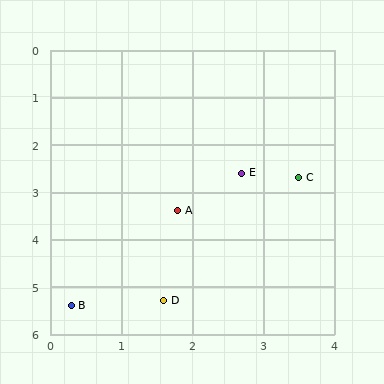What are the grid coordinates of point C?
Point C is at approximately (3.5, 2.7).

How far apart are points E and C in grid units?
Points E and C are about 0.8 grid units apart.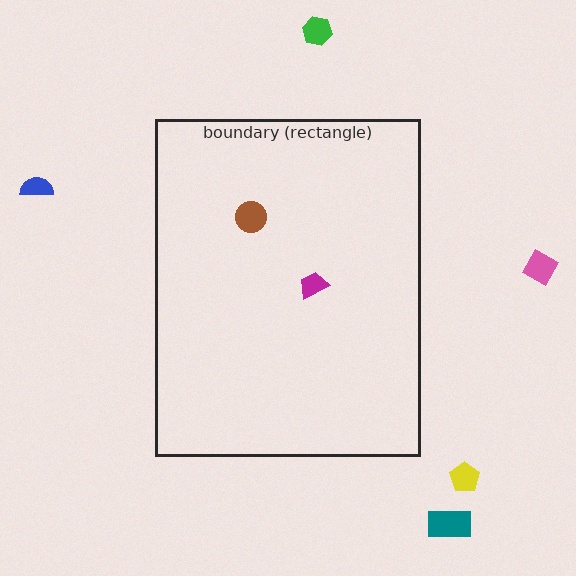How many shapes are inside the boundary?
2 inside, 5 outside.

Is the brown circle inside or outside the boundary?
Inside.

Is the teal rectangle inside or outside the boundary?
Outside.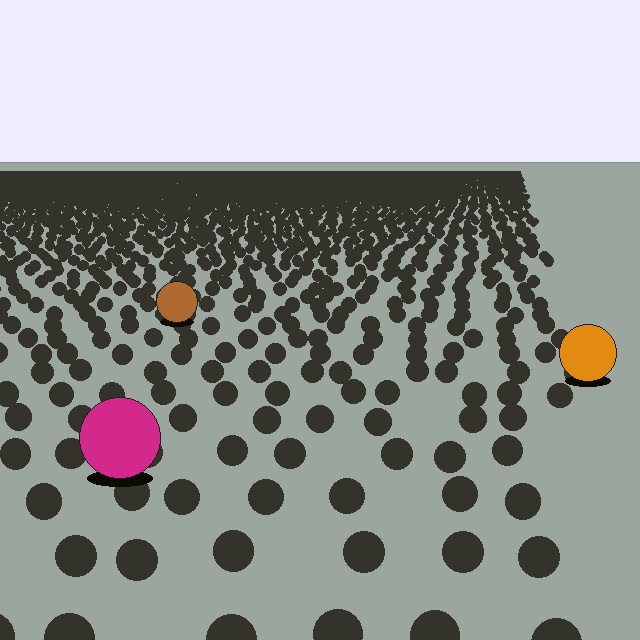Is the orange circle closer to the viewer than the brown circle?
Yes. The orange circle is closer — you can tell from the texture gradient: the ground texture is coarser near it.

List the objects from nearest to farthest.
From nearest to farthest: the magenta circle, the orange circle, the brown circle.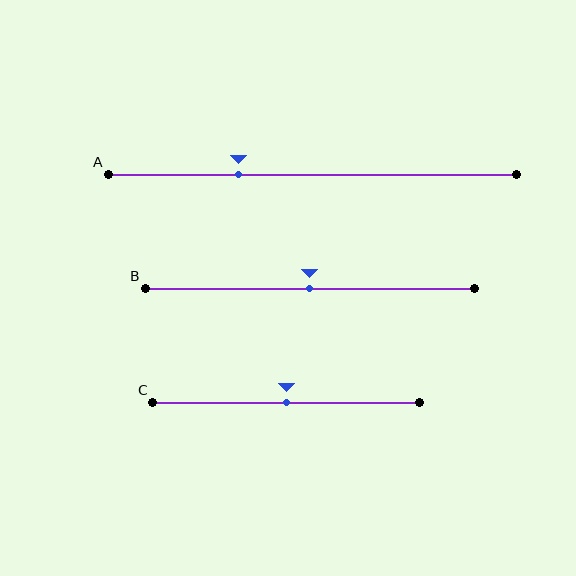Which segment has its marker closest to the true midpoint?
Segment B has its marker closest to the true midpoint.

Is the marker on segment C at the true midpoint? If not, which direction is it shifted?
Yes, the marker on segment C is at the true midpoint.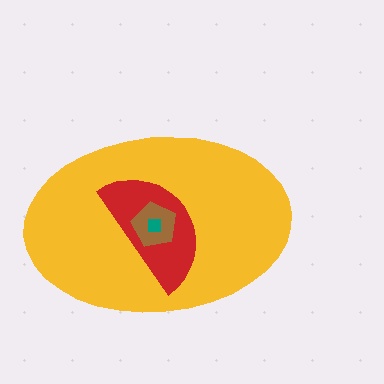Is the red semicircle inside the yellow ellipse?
Yes.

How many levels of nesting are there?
4.